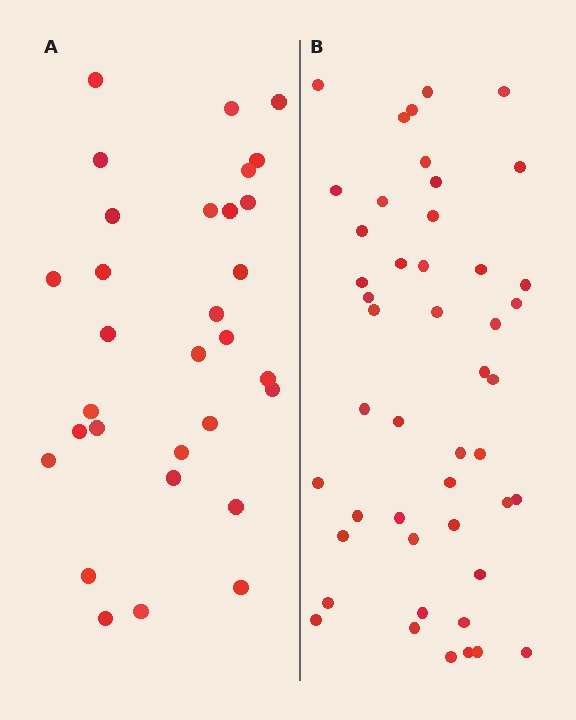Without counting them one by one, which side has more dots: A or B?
Region B (the right region) has more dots.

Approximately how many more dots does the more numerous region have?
Region B has approximately 15 more dots than region A.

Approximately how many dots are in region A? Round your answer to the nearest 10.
About 30 dots. (The exact count is 31, which rounds to 30.)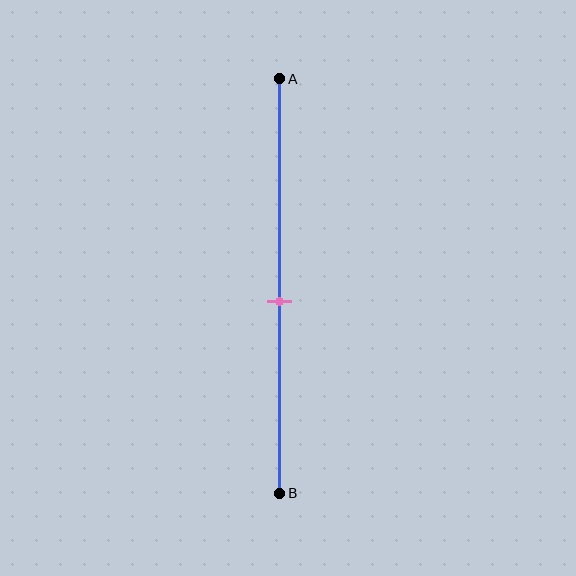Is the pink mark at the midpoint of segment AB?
No, the mark is at about 55% from A, not at the 50% midpoint.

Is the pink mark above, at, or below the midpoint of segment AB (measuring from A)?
The pink mark is below the midpoint of segment AB.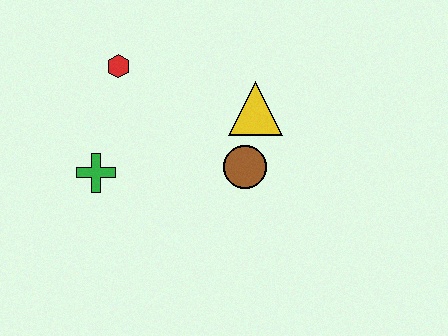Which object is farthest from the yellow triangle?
The green cross is farthest from the yellow triangle.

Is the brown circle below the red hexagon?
Yes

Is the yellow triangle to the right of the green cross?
Yes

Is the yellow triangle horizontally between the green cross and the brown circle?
No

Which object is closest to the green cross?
The red hexagon is closest to the green cross.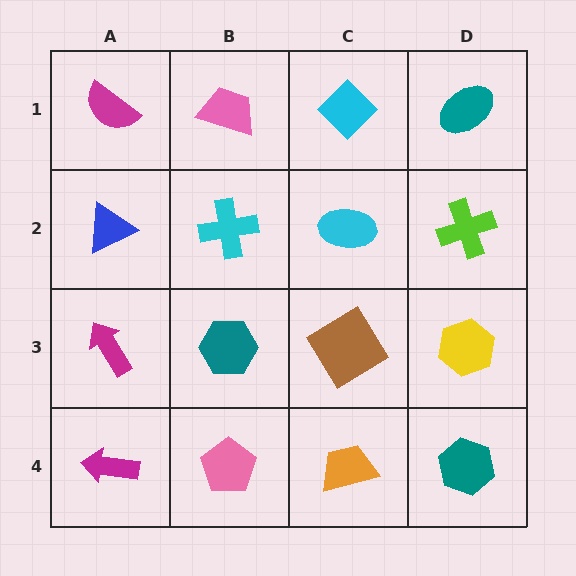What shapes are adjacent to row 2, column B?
A pink trapezoid (row 1, column B), a teal hexagon (row 3, column B), a blue triangle (row 2, column A), a cyan ellipse (row 2, column C).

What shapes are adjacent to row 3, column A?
A blue triangle (row 2, column A), a magenta arrow (row 4, column A), a teal hexagon (row 3, column B).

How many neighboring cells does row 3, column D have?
3.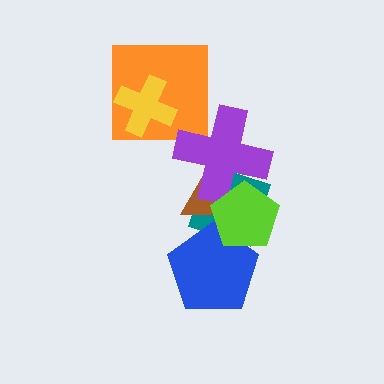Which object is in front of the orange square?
The yellow cross is in front of the orange square.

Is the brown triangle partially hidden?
Yes, it is partially covered by another shape.